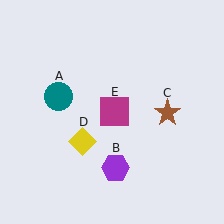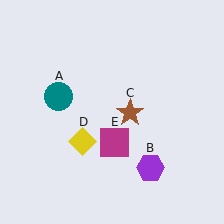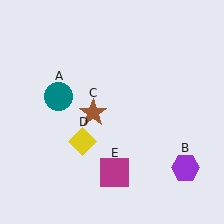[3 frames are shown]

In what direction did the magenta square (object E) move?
The magenta square (object E) moved down.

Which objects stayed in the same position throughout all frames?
Teal circle (object A) and yellow diamond (object D) remained stationary.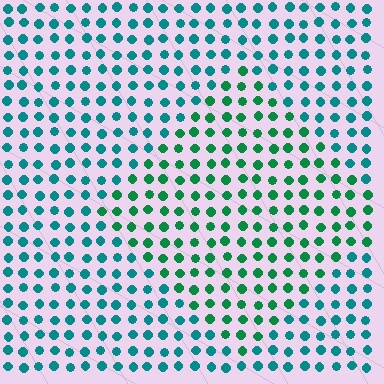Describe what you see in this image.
The image is filled with small teal elements in a uniform arrangement. A diamond-shaped region is visible where the elements are tinted to a slightly different hue, forming a subtle color boundary.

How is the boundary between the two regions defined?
The boundary is defined purely by a slight shift in hue (about 33 degrees). Spacing, size, and orientation are identical on both sides.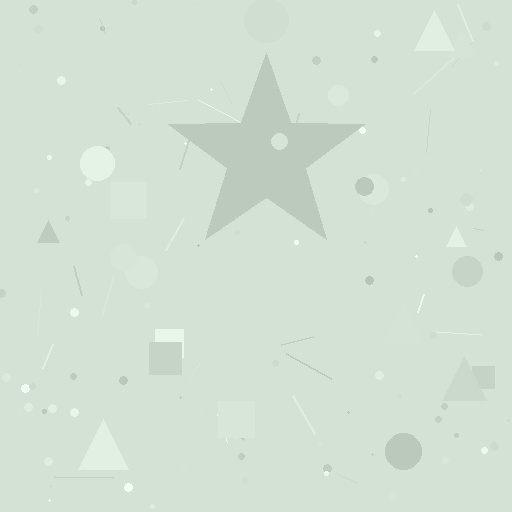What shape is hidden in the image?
A star is hidden in the image.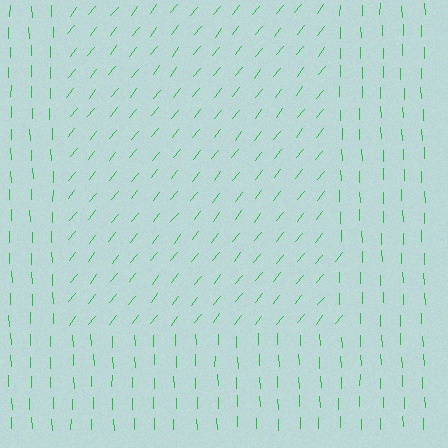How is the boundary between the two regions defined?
The boundary is defined purely by a change in line orientation (approximately 40 degrees difference). All lines are the same color and thickness.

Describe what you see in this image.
The image is filled with small green line segments. A rectangle region in the image has lines oriented differently from the surrounding lines, creating a visible texture boundary.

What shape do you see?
I see a rectangle.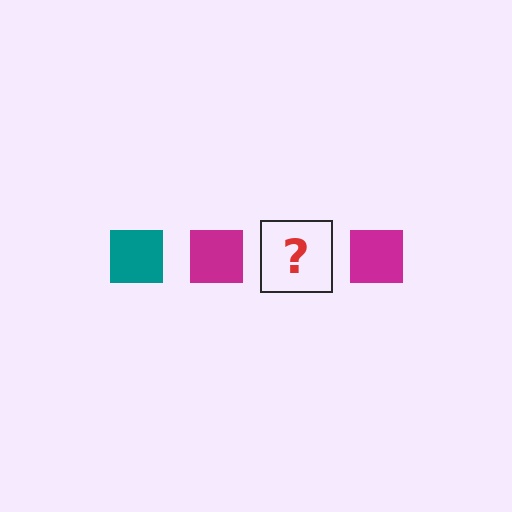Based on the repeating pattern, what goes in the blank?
The blank should be a teal square.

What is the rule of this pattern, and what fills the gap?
The rule is that the pattern cycles through teal, magenta squares. The gap should be filled with a teal square.